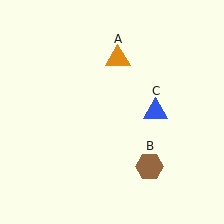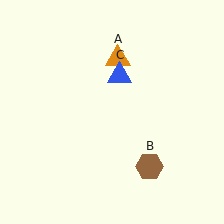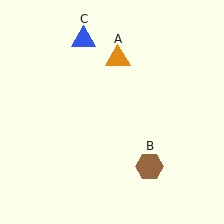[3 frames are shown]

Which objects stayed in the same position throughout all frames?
Orange triangle (object A) and brown hexagon (object B) remained stationary.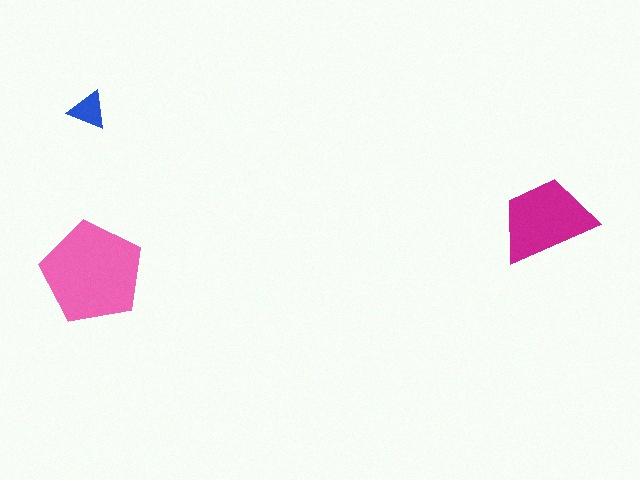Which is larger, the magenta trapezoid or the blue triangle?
The magenta trapezoid.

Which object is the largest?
The pink pentagon.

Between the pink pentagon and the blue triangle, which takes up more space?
The pink pentagon.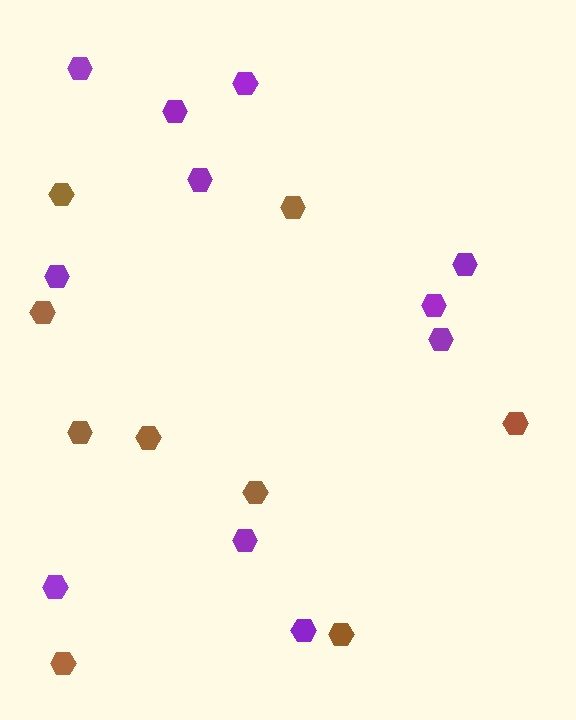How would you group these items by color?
There are 2 groups: one group of brown hexagons (9) and one group of purple hexagons (11).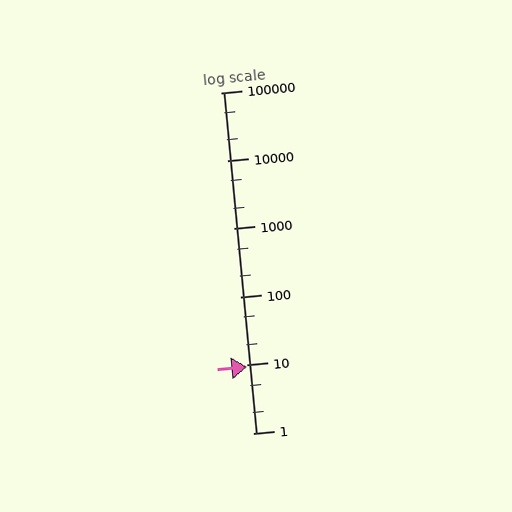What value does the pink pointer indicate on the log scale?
The pointer indicates approximately 9.5.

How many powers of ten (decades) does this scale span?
The scale spans 5 decades, from 1 to 100000.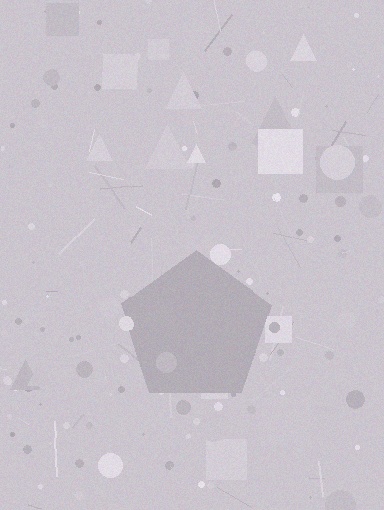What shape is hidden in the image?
A pentagon is hidden in the image.